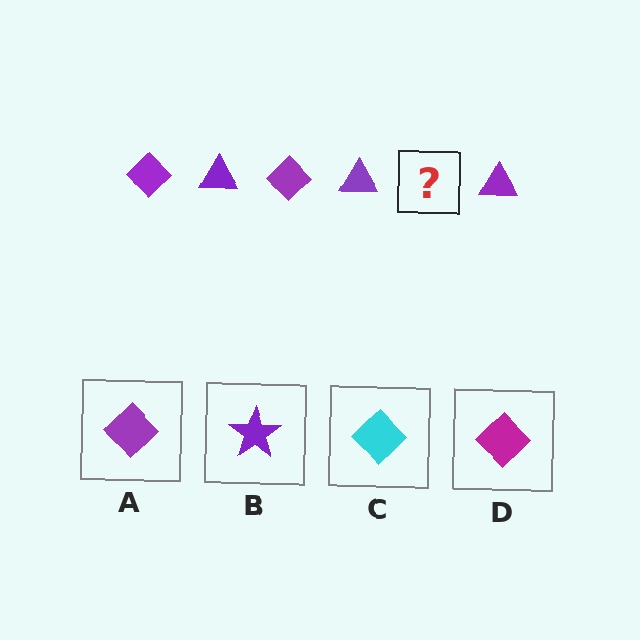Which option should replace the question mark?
Option A.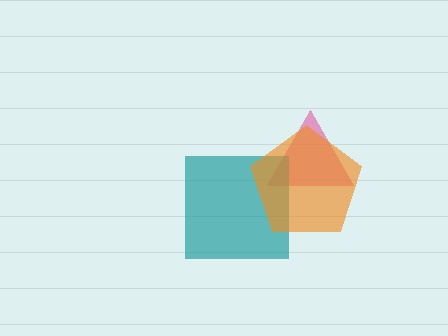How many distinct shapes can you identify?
There are 3 distinct shapes: a pink triangle, a teal square, an orange pentagon.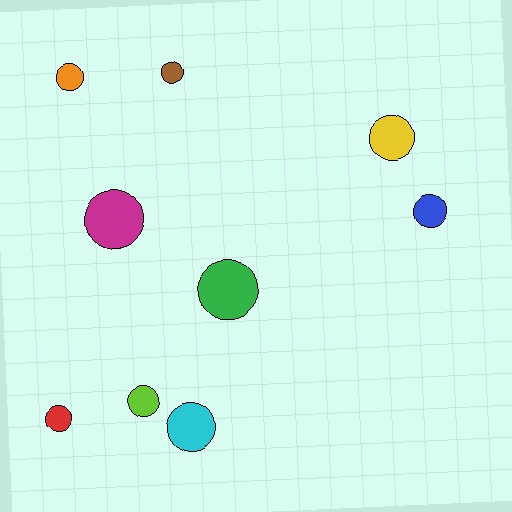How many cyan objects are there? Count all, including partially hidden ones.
There is 1 cyan object.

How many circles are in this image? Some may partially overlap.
There are 9 circles.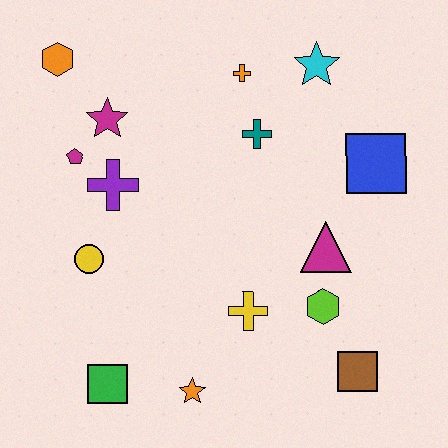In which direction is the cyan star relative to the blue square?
The cyan star is above the blue square.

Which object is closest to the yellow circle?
The purple cross is closest to the yellow circle.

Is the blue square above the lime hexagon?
Yes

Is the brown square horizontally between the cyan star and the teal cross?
No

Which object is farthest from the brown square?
The orange hexagon is farthest from the brown square.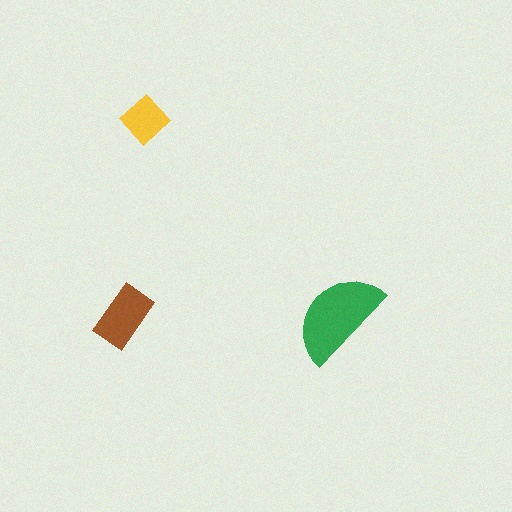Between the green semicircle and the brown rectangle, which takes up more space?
The green semicircle.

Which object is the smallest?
The yellow diamond.